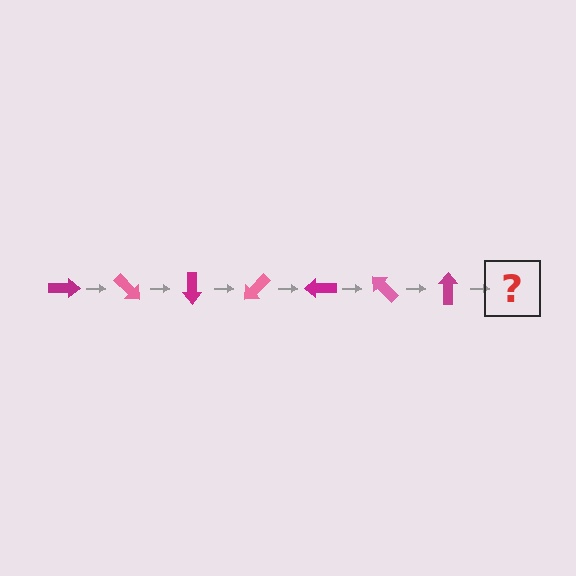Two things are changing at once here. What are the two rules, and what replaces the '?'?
The two rules are that it rotates 45 degrees each step and the color cycles through magenta and pink. The '?' should be a pink arrow, rotated 315 degrees from the start.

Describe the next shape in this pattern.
It should be a pink arrow, rotated 315 degrees from the start.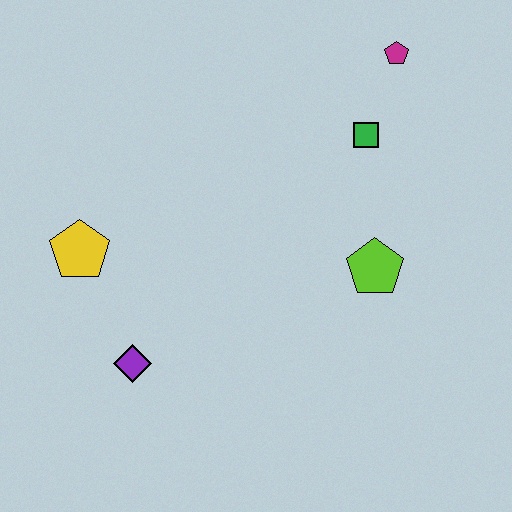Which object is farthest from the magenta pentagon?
The purple diamond is farthest from the magenta pentagon.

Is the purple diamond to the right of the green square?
No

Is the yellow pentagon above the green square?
No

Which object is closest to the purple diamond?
The yellow pentagon is closest to the purple diamond.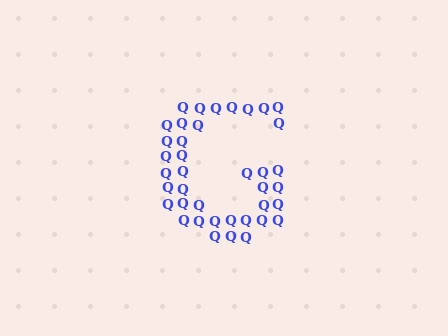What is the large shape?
The large shape is the letter G.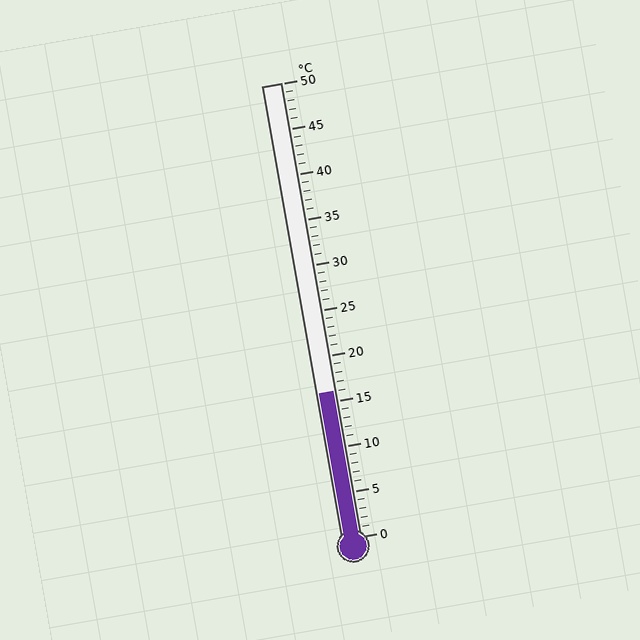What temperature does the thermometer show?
The thermometer shows approximately 16°C.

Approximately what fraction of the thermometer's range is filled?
The thermometer is filled to approximately 30% of its range.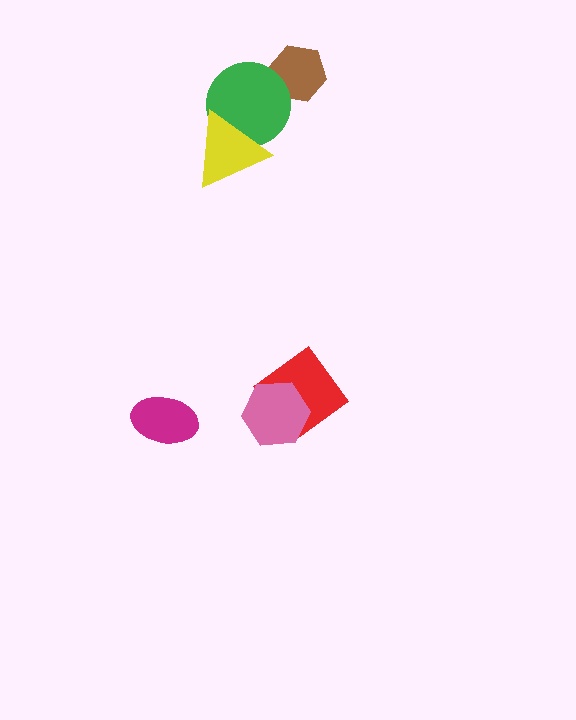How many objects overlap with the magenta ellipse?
0 objects overlap with the magenta ellipse.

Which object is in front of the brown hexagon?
The green circle is in front of the brown hexagon.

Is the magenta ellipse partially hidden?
No, no other shape covers it.